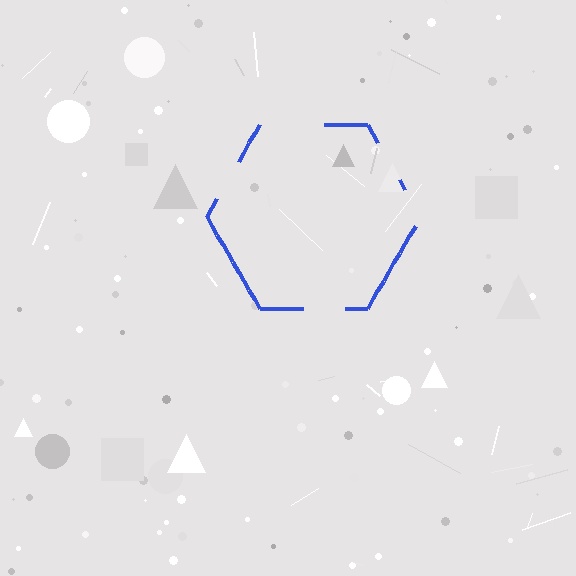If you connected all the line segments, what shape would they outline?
They would outline a hexagon.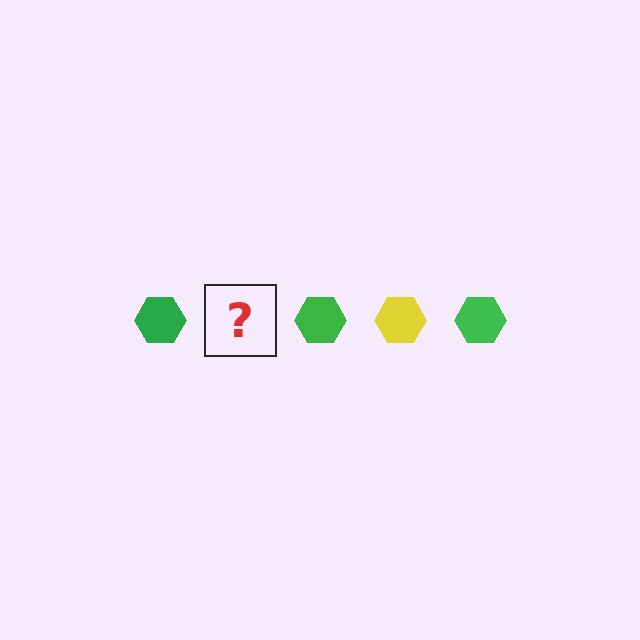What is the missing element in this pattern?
The missing element is a yellow hexagon.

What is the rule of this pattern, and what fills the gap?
The rule is that the pattern cycles through green, yellow hexagons. The gap should be filled with a yellow hexagon.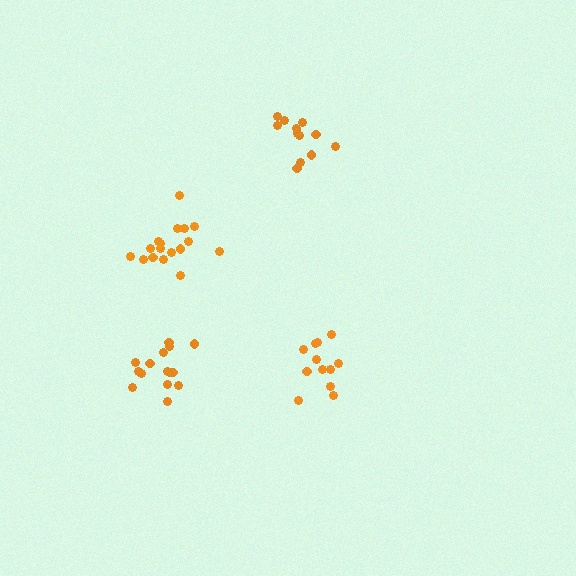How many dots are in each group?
Group 1: 17 dots, Group 2: 12 dots, Group 3: 15 dots, Group 4: 12 dots (56 total).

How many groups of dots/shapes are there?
There are 4 groups.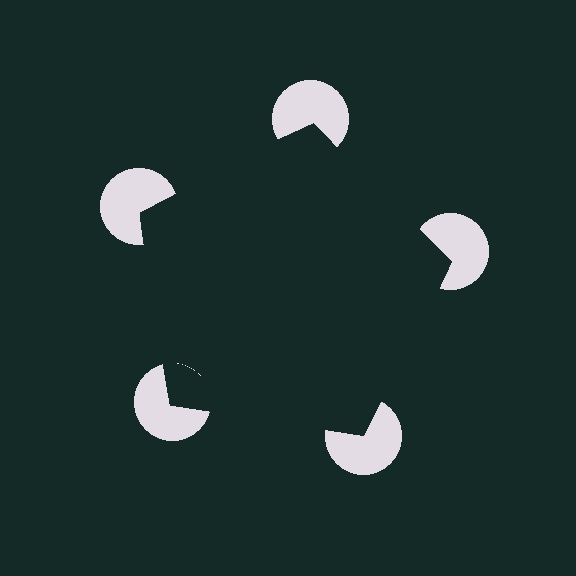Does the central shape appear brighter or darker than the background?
It typically appears slightly darker than the background, even though no actual brightness change is drawn.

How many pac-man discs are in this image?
There are 5 — one at each vertex of the illusory pentagon.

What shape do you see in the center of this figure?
An illusory pentagon — its edges are inferred from the aligned wedge cuts in the pac-man discs, not physically drawn.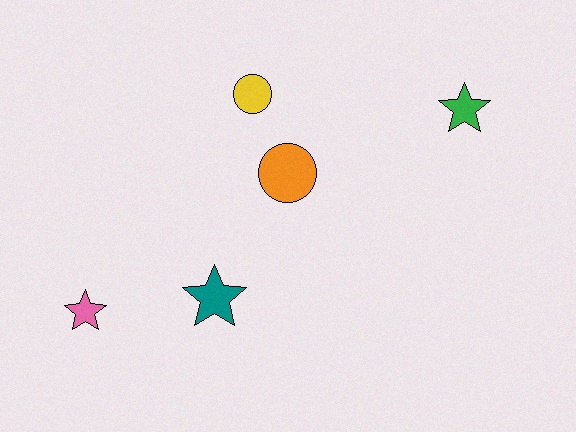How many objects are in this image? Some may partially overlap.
There are 5 objects.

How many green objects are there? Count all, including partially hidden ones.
There is 1 green object.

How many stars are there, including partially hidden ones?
There are 3 stars.